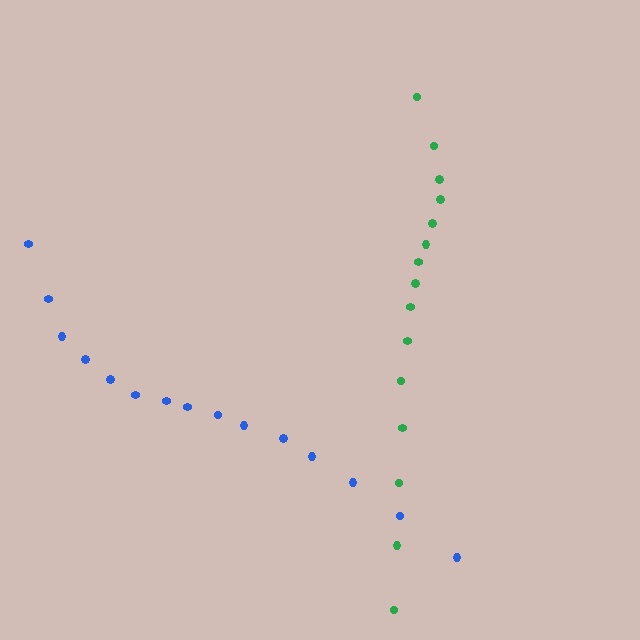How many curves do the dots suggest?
There are 2 distinct paths.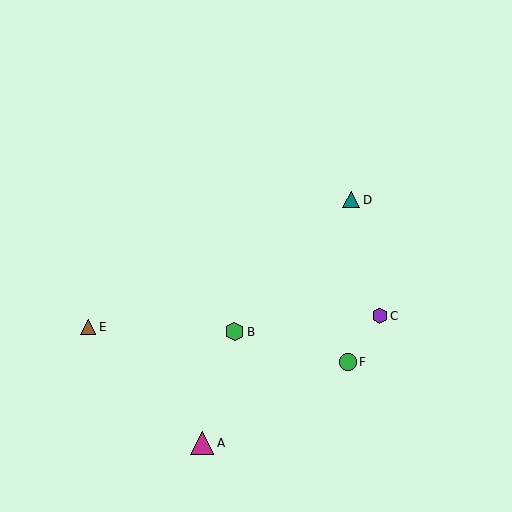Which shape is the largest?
The magenta triangle (labeled A) is the largest.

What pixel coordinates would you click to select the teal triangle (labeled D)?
Click at (351, 200) to select the teal triangle D.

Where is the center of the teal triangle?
The center of the teal triangle is at (351, 200).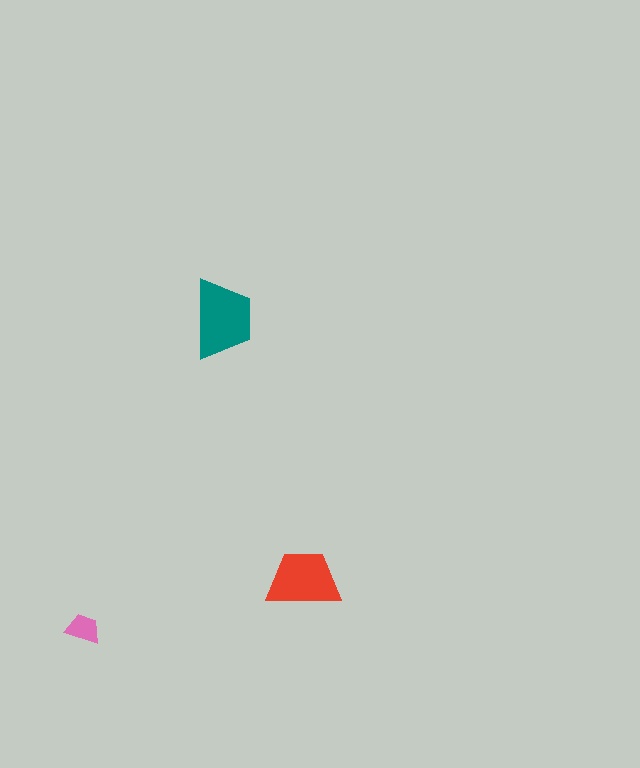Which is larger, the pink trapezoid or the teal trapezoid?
The teal one.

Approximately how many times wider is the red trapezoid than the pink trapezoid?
About 2 times wider.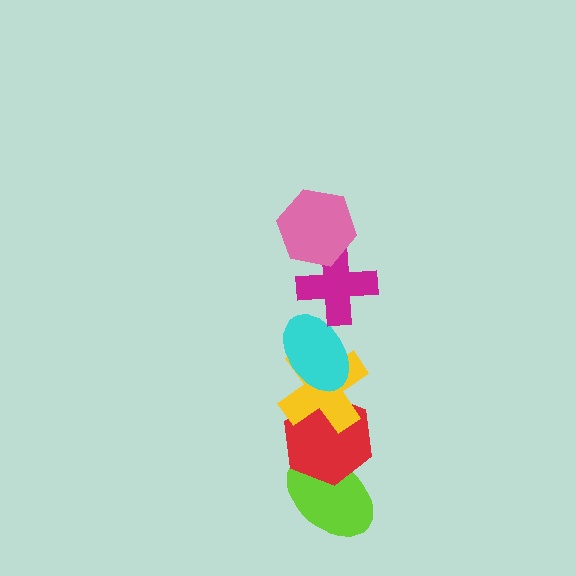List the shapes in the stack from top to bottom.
From top to bottom: the pink hexagon, the magenta cross, the cyan ellipse, the yellow cross, the red hexagon, the lime ellipse.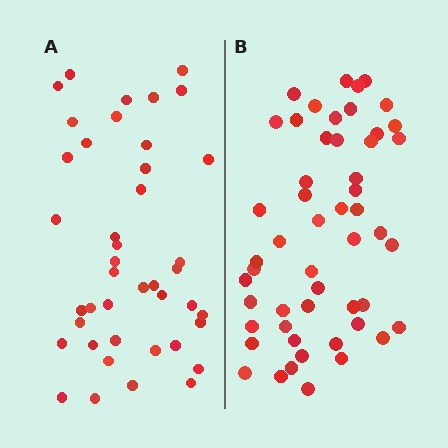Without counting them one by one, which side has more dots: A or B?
Region B (the right region) has more dots.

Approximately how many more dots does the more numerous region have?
Region B has roughly 10 or so more dots than region A.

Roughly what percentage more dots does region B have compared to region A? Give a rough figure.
About 25% more.